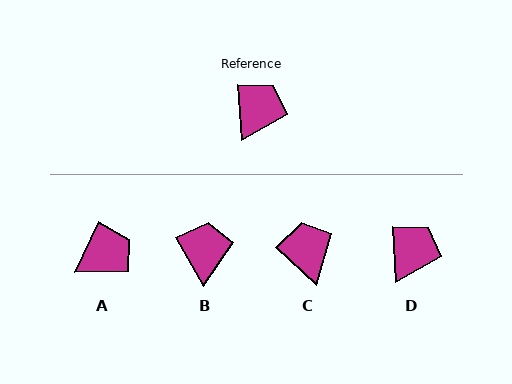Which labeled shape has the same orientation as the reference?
D.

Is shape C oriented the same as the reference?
No, it is off by about 44 degrees.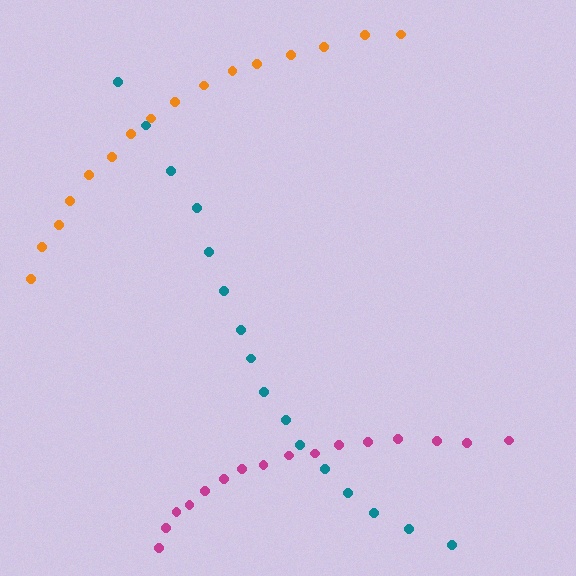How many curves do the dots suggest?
There are 3 distinct paths.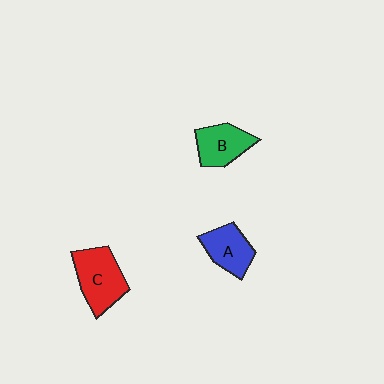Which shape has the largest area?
Shape C (red).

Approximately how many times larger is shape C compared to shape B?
Approximately 1.3 times.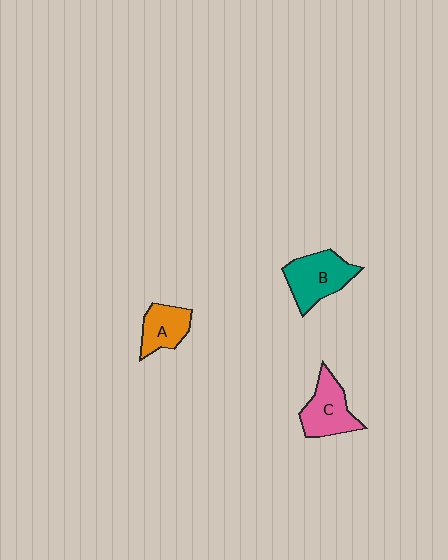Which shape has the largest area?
Shape B (teal).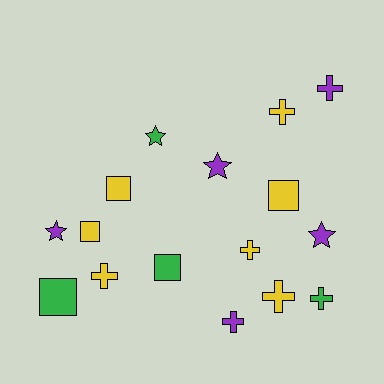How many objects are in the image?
There are 16 objects.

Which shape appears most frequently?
Cross, with 7 objects.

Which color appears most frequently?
Yellow, with 7 objects.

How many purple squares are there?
There are no purple squares.